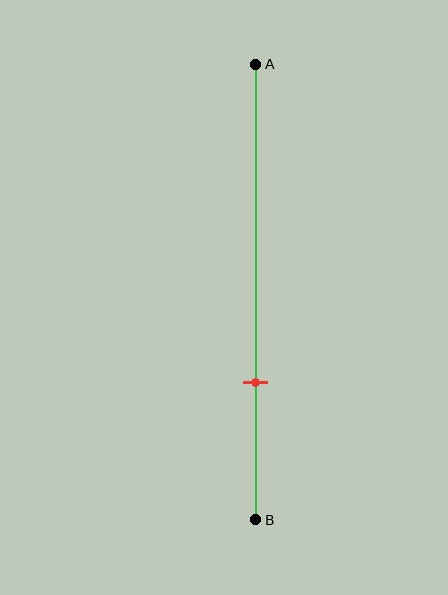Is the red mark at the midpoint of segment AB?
No, the mark is at about 70% from A, not at the 50% midpoint.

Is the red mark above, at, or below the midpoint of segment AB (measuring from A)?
The red mark is below the midpoint of segment AB.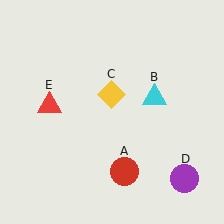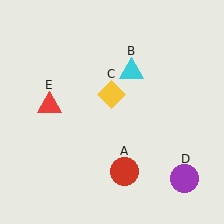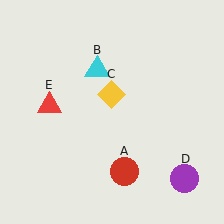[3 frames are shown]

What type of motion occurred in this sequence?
The cyan triangle (object B) rotated counterclockwise around the center of the scene.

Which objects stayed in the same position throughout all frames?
Red circle (object A) and yellow diamond (object C) and purple circle (object D) and red triangle (object E) remained stationary.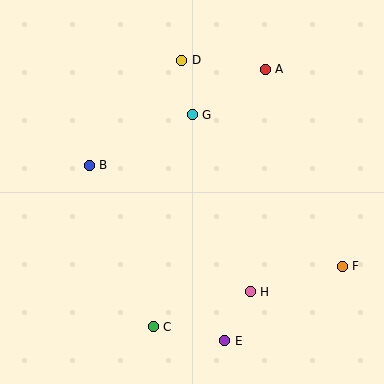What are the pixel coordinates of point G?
Point G is at (192, 115).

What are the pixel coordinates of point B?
Point B is at (89, 165).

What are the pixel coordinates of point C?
Point C is at (153, 327).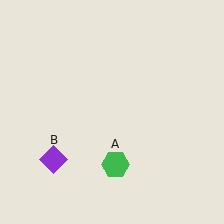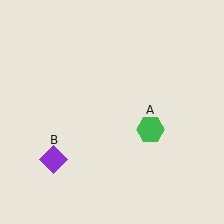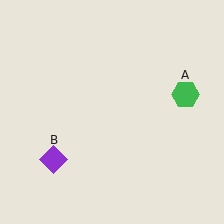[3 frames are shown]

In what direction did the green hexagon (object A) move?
The green hexagon (object A) moved up and to the right.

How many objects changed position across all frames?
1 object changed position: green hexagon (object A).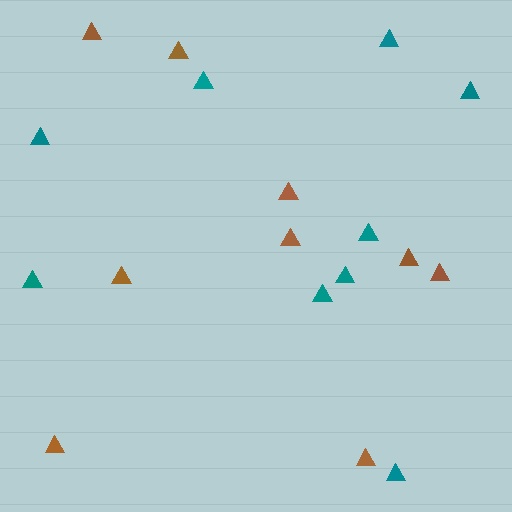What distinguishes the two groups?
There are 2 groups: one group of brown triangles (9) and one group of teal triangles (9).